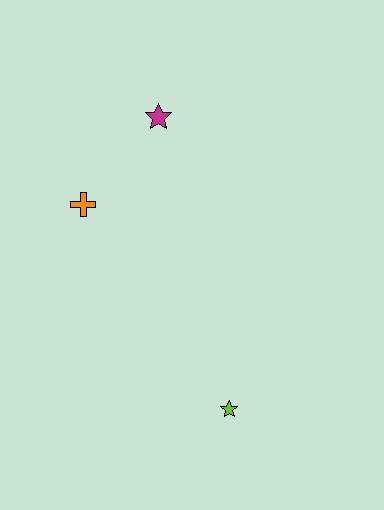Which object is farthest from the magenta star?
The lime star is farthest from the magenta star.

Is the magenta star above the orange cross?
Yes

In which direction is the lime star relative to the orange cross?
The lime star is below the orange cross.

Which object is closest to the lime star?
The orange cross is closest to the lime star.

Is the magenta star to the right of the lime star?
No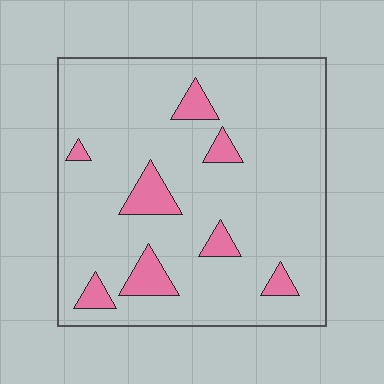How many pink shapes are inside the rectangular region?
8.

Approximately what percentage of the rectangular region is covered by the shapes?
Approximately 10%.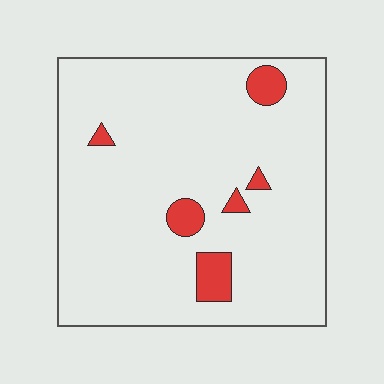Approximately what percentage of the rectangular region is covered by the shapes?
Approximately 5%.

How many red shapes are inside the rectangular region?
6.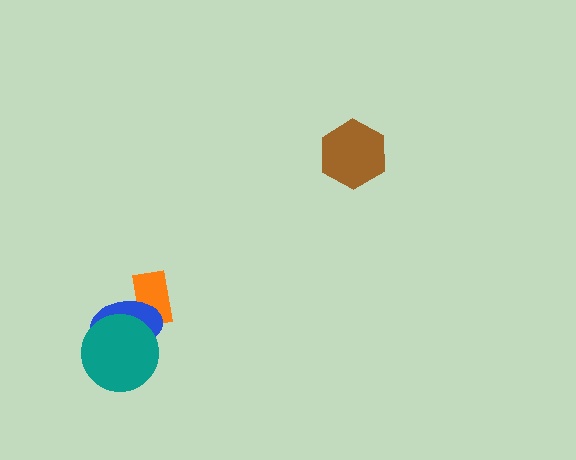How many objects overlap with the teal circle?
1 object overlaps with the teal circle.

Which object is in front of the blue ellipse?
The teal circle is in front of the blue ellipse.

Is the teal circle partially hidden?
No, no other shape covers it.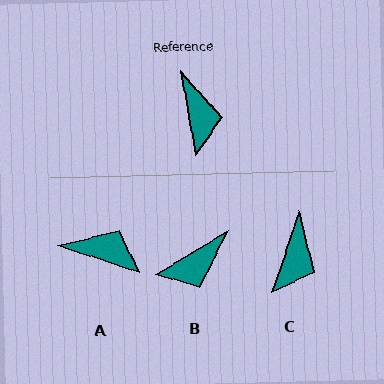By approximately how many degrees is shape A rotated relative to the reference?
Approximately 62 degrees counter-clockwise.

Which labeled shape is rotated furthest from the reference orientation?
B, about 69 degrees away.